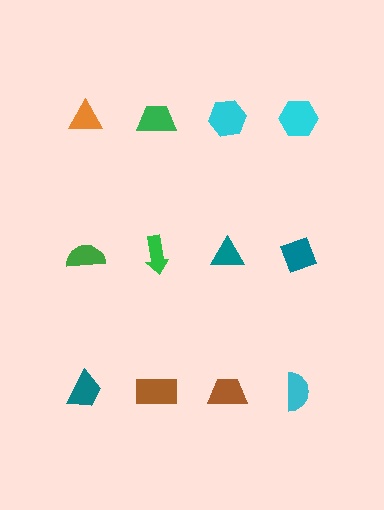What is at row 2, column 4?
A teal diamond.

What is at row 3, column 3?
A brown trapezoid.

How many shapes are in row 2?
4 shapes.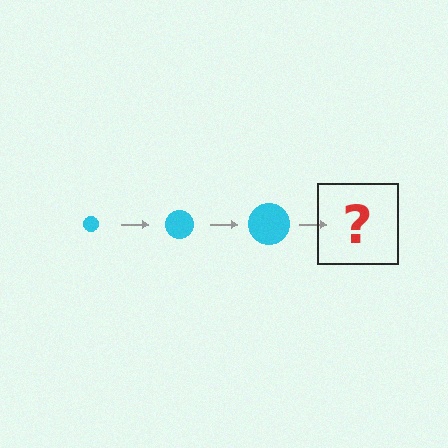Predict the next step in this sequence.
The next step is a cyan circle, larger than the previous one.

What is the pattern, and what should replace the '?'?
The pattern is that the circle gets progressively larger each step. The '?' should be a cyan circle, larger than the previous one.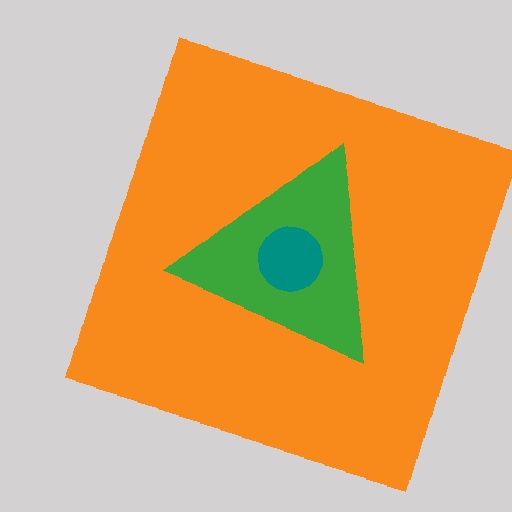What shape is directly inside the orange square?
The green triangle.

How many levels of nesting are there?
3.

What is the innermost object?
The teal circle.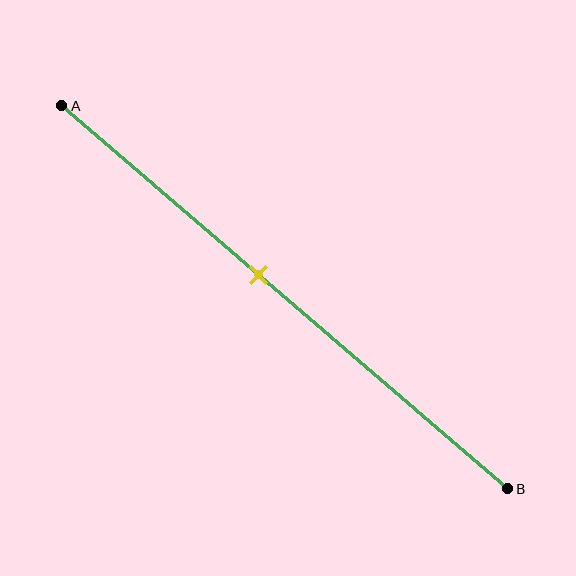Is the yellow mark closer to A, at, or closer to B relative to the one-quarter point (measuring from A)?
The yellow mark is closer to point B than the one-quarter point of segment AB.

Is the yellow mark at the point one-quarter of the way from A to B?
No, the mark is at about 45% from A, not at the 25% one-quarter point.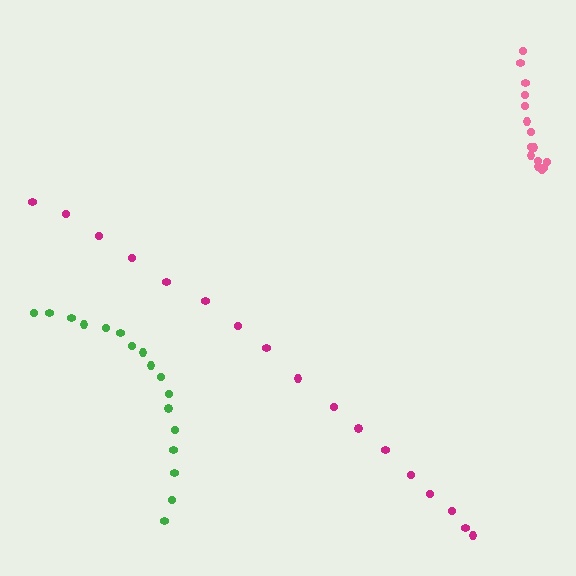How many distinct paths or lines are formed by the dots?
There are 3 distinct paths.